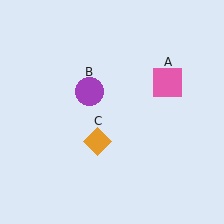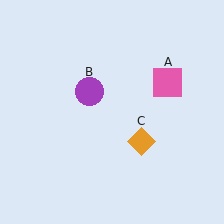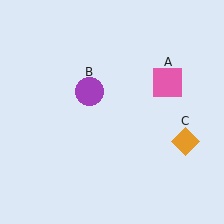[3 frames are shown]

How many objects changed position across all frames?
1 object changed position: orange diamond (object C).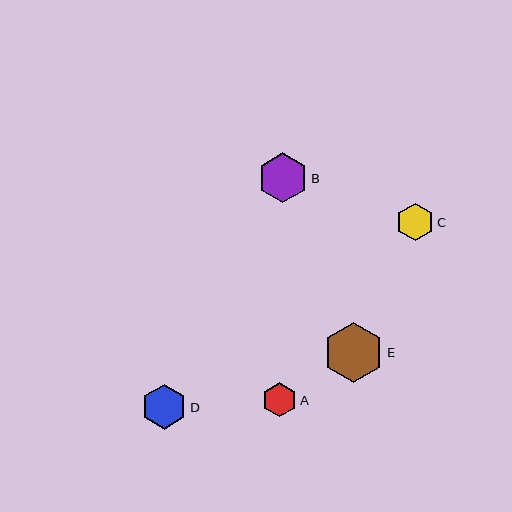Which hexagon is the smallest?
Hexagon A is the smallest with a size of approximately 34 pixels.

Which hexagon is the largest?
Hexagon E is the largest with a size of approximately 60 pixels.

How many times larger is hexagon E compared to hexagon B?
Hexagon E is approximately 1.2 times the size of hexagon B.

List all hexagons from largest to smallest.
From largest to smallest: E, B, D, C, A.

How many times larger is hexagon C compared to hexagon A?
Hexagon C is approximately 1.1 times the size of hexagon A.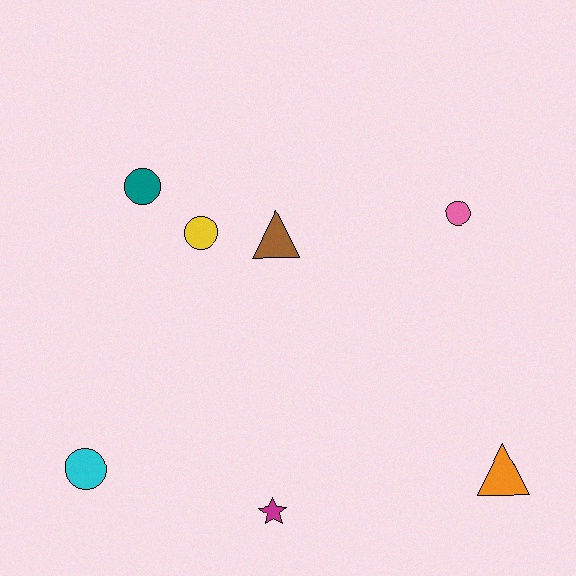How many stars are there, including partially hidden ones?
There is 1 star.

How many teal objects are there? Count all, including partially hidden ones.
There is 1 teal object.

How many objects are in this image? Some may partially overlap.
There are 7 objects.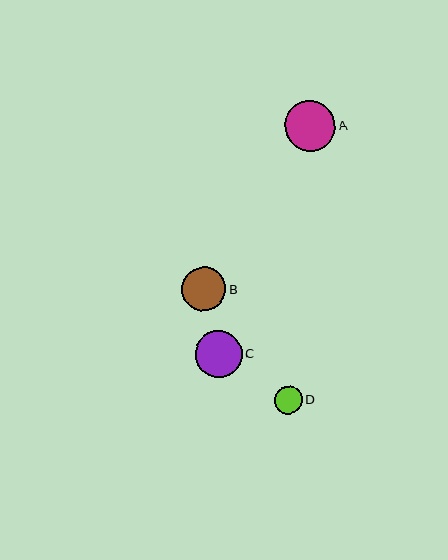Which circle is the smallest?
Circle D is the smallest with a size of approximately 28 pixels.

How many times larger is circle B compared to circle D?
Circle B is approximately 1.6 times the size of circle D.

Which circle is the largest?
Circle A is the largest with a size of approximately 51 pixels.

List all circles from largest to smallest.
From largest to smallest: A, C, B, D.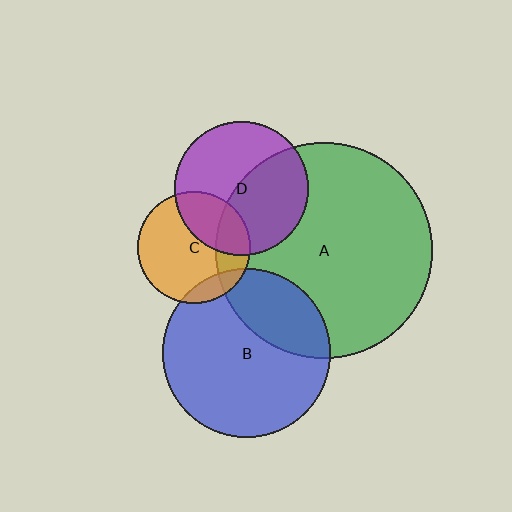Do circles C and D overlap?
Yes.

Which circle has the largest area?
Circle A (green).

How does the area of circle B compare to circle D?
Approximately 1.6 times.